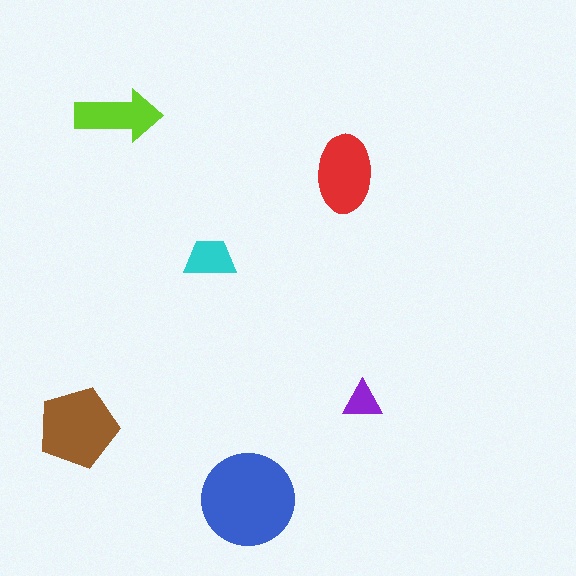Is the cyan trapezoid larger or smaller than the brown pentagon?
Smaller.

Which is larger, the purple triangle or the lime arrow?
The lime arrow.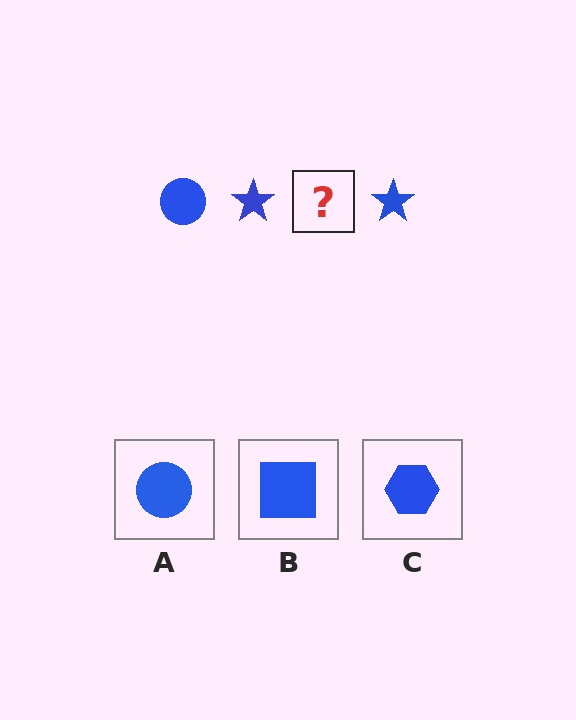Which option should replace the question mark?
Option A.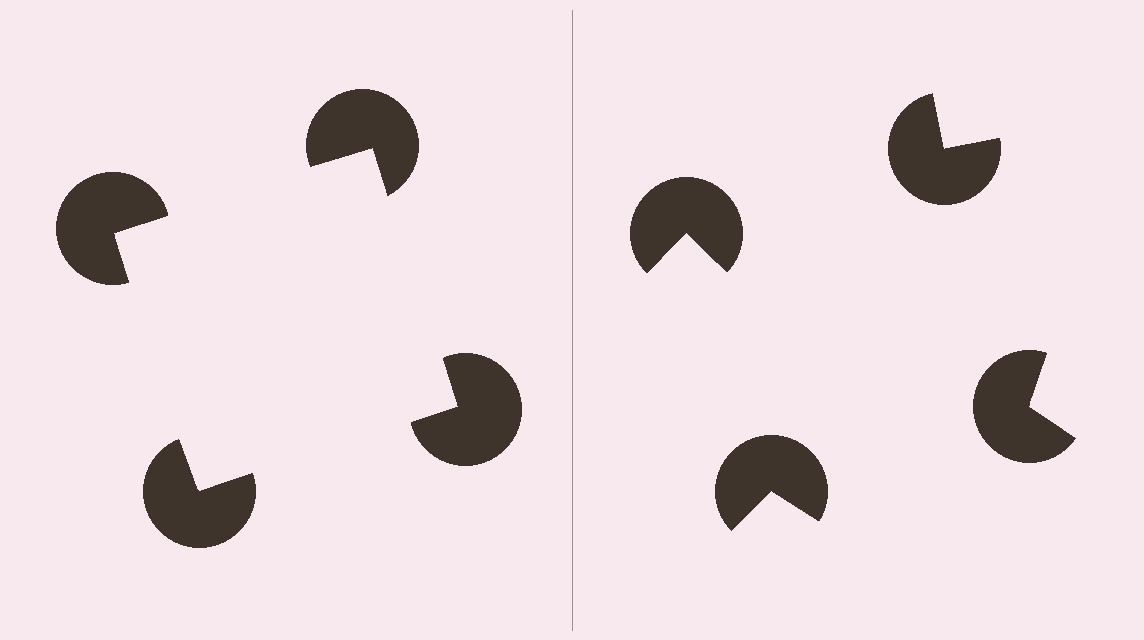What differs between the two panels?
The pac-man discs are positioned identically on both sides; only the wedge orientations differ. On the left they align to a square; on the right they are misaligned.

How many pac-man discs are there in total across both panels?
8 — 4 on each side.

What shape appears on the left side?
An illusory square.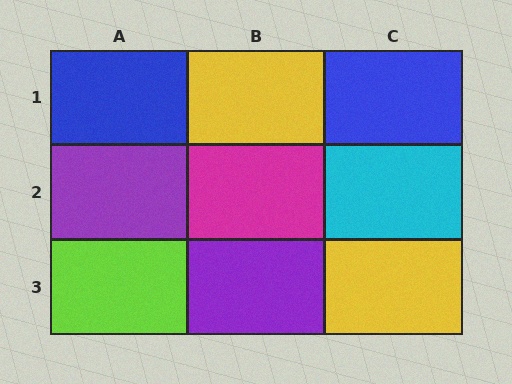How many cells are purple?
2 cells are purple.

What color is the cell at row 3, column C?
Yellow.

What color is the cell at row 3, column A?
Lime.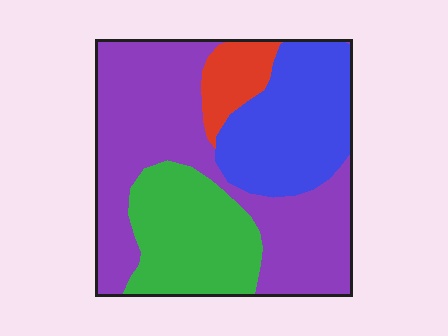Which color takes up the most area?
Purple, at roughly 45%.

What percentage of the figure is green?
Green covers 22% of the figure.